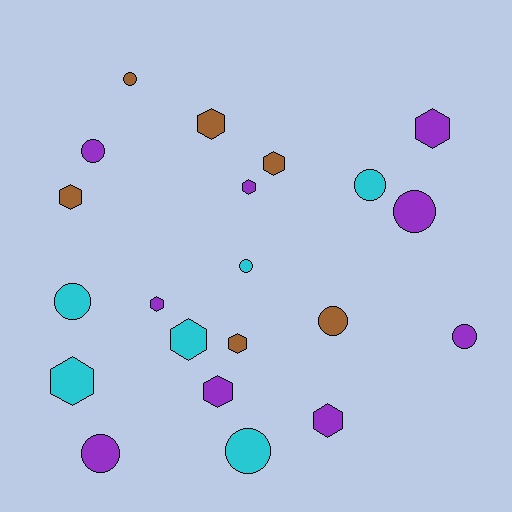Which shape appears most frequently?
Hexagon, with 11 objects.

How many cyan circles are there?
There are 4 cyan circles.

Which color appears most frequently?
Purple, with 9 objects.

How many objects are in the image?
There are 21 objects.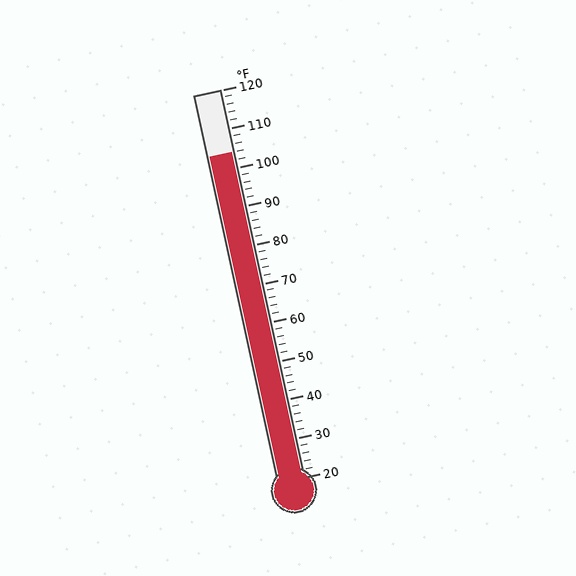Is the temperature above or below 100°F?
The temperature is above 100°F.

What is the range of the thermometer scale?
The thermometer scale ranges from 20°F to 120°F.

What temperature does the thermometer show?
The thermometer shows approximately 104°F.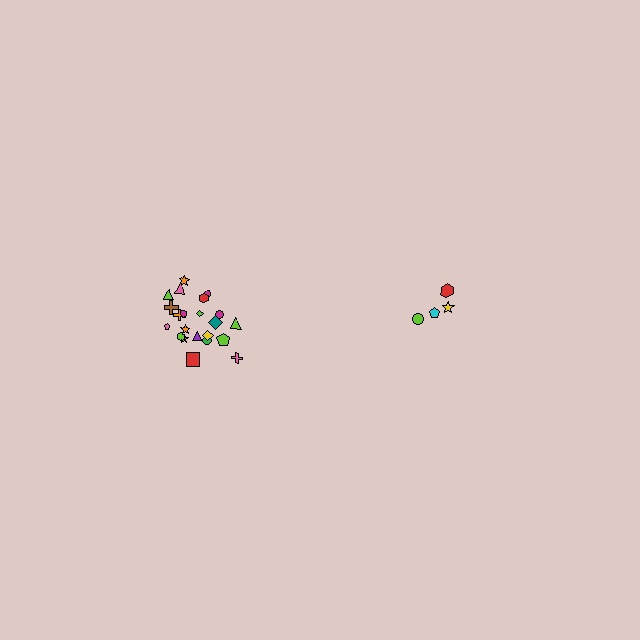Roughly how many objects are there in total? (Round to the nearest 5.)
Roughly 25 objects in total.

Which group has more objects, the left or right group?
The left group.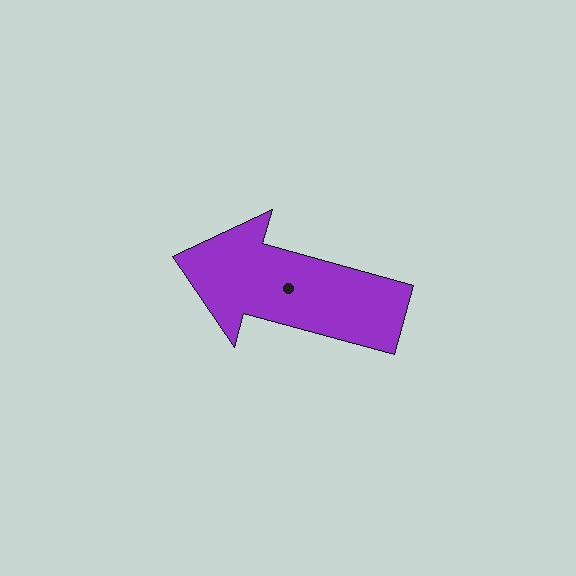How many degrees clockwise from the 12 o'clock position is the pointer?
Approximately 285 degrees.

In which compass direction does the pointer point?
West.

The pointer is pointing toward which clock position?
Roughly 10 o'clock.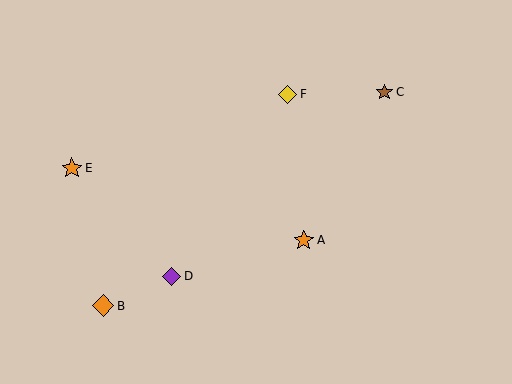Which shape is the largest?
The orange diamond (labeled B) is the largest.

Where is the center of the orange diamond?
The center of the orange diamond is at (103, 306).